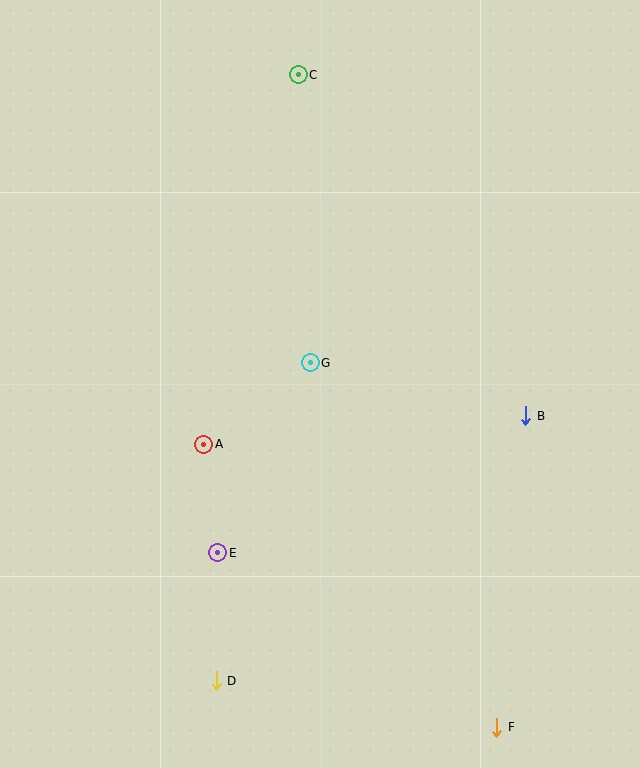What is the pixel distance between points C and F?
The distance between C and F is 682 pixels.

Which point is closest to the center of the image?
Point G at (310, 363) is closest to the center.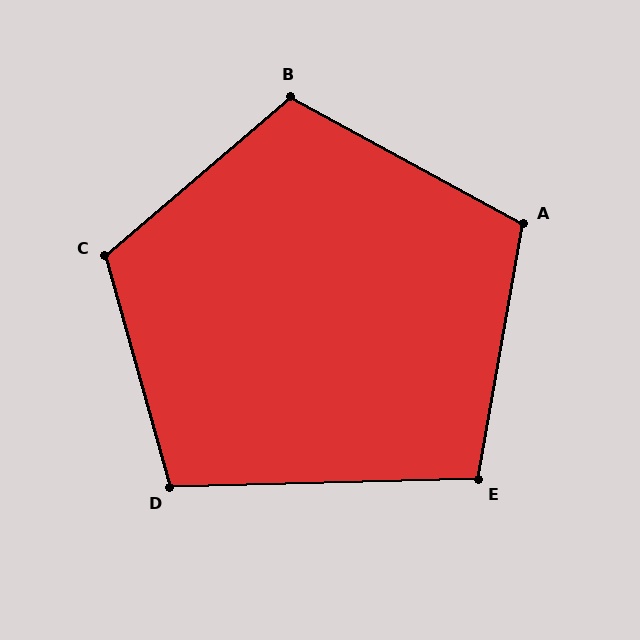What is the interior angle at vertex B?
Approximately 111 degrees (obtuse).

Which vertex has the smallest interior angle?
E, at approximately 101 degrees.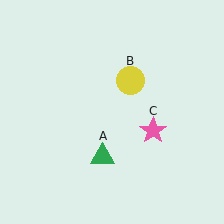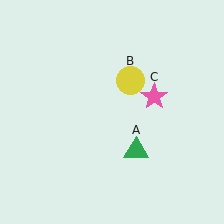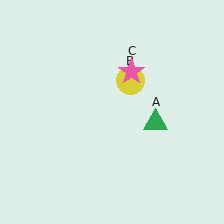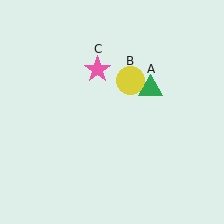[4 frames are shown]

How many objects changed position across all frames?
2 objects changed position: green triangle (object A), pink star (object C).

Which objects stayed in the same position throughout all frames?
Yellow circle (object B) remained stationary.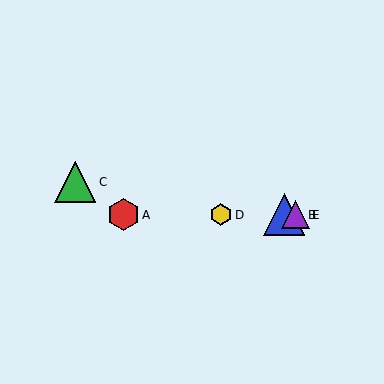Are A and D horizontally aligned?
Yes, both are at y≈215.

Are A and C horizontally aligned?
No, A is at y≈215 and C is at y≈182.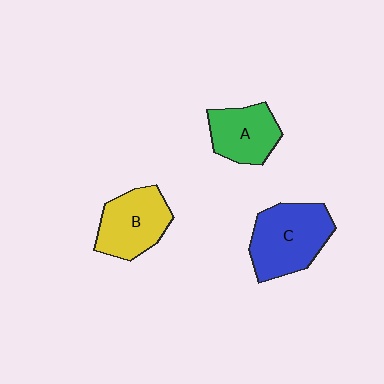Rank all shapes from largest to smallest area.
From largest to smallest: C (blue), B (yellow), A (green).